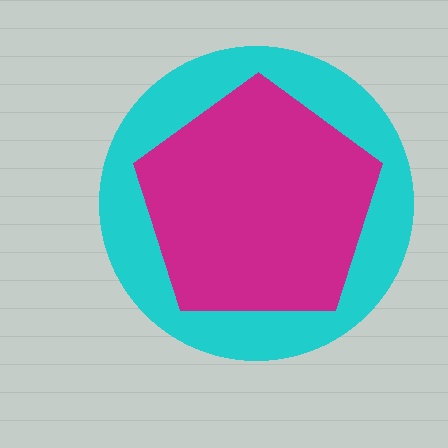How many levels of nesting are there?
2.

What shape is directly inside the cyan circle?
The magenta pentagon.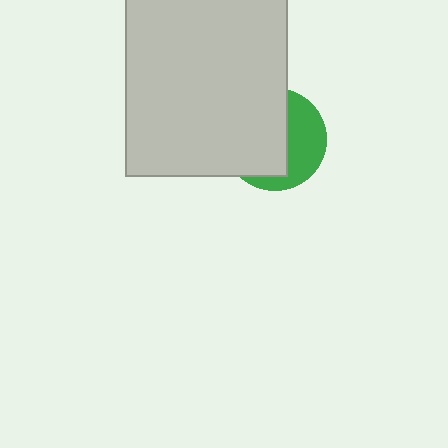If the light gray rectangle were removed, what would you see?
You would see the complete green circle.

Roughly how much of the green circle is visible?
A small part of it is visible (roughly 41%).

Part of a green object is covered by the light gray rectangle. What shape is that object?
It is a circle.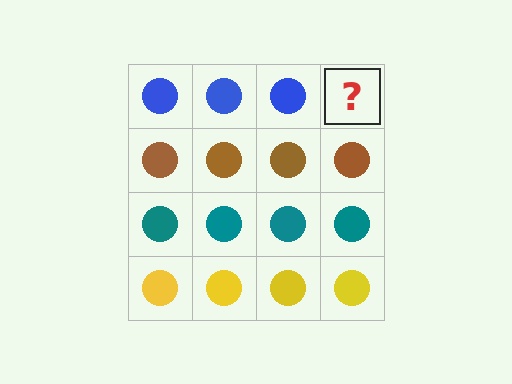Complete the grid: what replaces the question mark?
The question mark should be replaced with a blue circle.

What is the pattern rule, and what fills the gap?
The rule is that each row has a consistent color. The gap should be filled with a blue circle.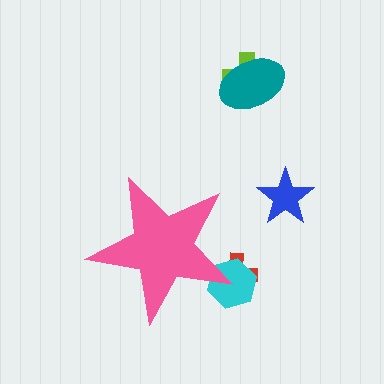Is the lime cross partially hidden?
No, the lime cross is fully visible.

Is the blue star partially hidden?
No, the blue star is fully visible.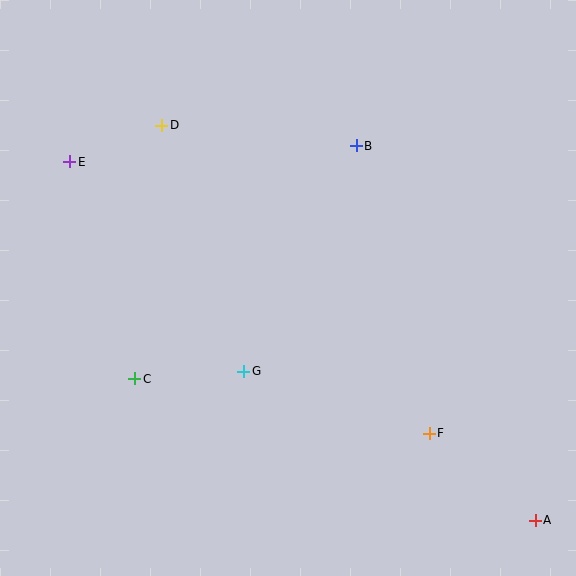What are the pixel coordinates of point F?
Point F is at (429, 433).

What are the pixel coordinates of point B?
Point B is at (356, 146).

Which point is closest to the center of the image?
Point G at (244, 372) is closest to the center.